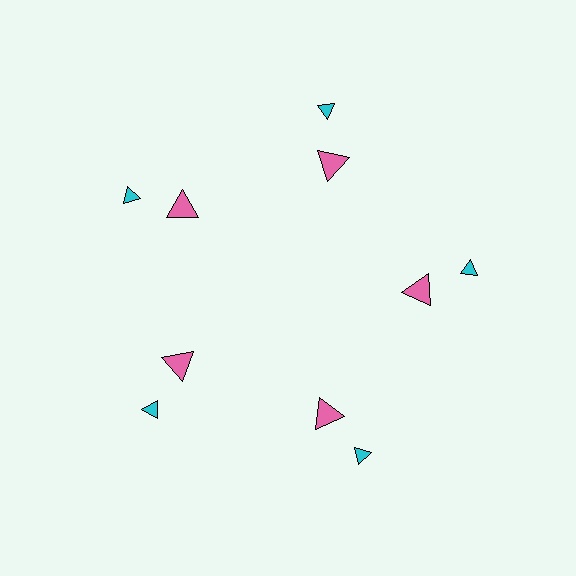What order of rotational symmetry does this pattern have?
This pattern has 5-fold rotational symmetry.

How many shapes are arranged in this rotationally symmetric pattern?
There are 10 shapes, arranged in 5 groups of 2.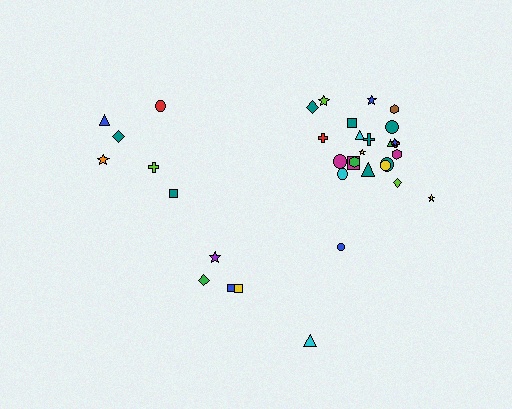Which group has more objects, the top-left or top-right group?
The top-right group.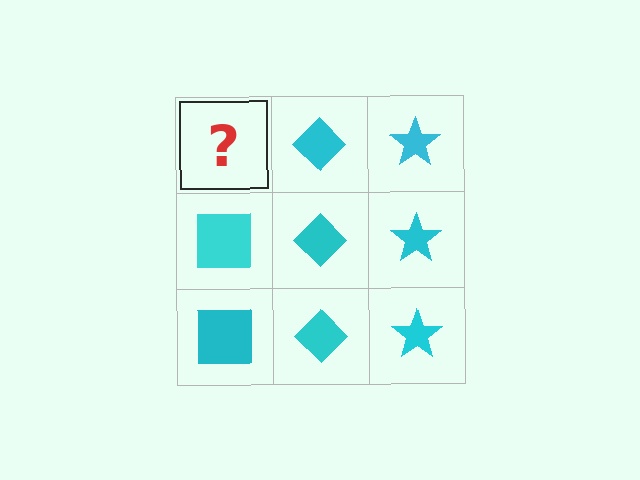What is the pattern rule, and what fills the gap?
The rule is that each column has a consistent shape. The gap should be filled with a cyan square.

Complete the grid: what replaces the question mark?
The question mark should be replaced with a cyan square.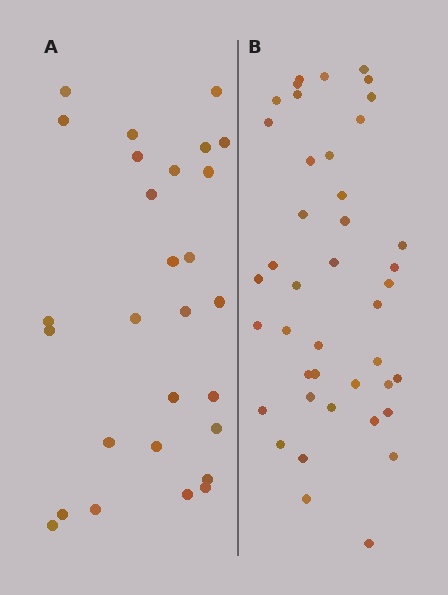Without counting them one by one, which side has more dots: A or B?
Region B (the right region) has more dots.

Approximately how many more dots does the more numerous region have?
Region B has approximately 15 more dots than region A.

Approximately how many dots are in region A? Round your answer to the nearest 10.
About 30 dots. (The exact count is 28, which rounds to 30.)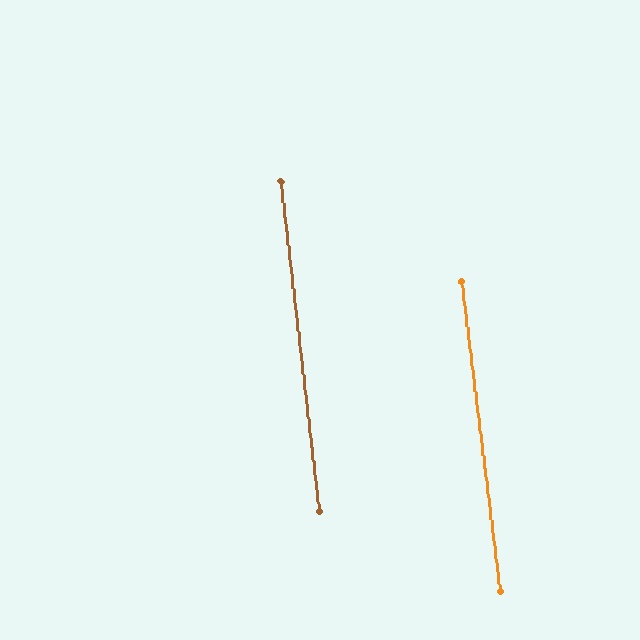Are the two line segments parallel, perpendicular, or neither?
Parallel — their directions differ by only 0.3°.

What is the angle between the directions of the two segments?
Approximately 0 degrees.